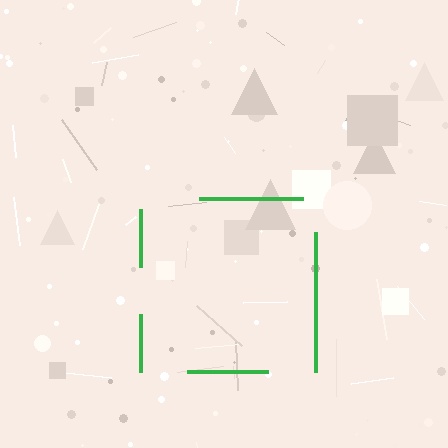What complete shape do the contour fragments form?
The contour fragments form a square.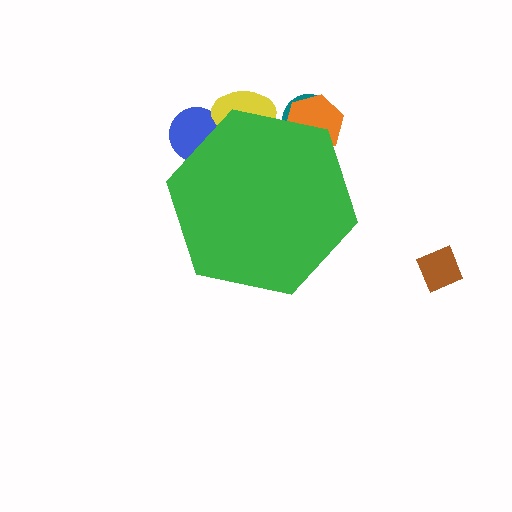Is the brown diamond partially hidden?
No, the brown diamond is fully visible.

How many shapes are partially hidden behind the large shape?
4 shapes are partially hidden.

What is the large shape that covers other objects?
A green hexagon.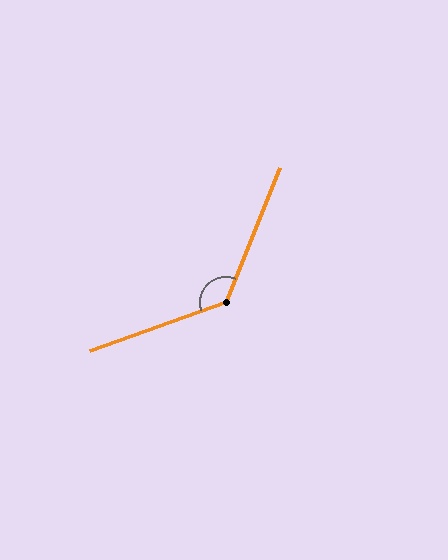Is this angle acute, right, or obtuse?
It is obtuse.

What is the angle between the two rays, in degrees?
Approximately 132 degrees.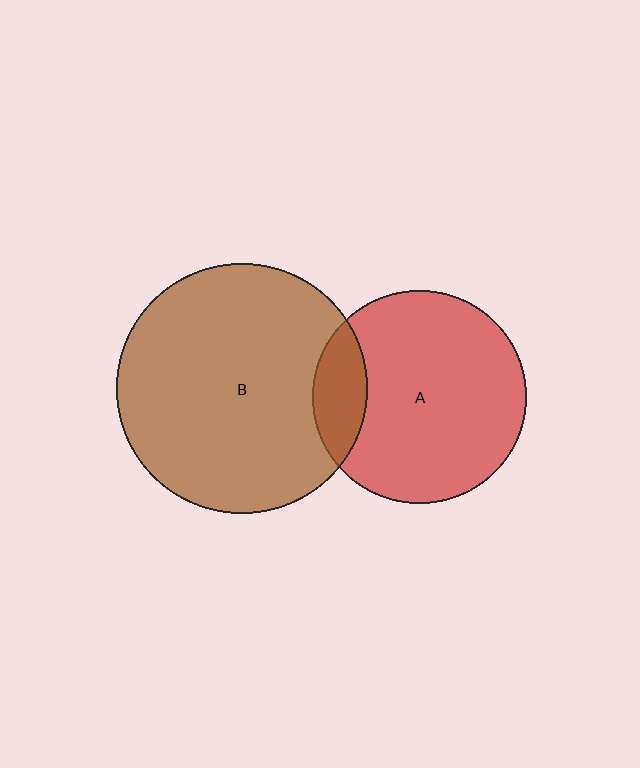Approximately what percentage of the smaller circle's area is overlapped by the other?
Approximately 15%.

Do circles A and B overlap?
Yes.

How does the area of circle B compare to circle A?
Approximately 1.4 times.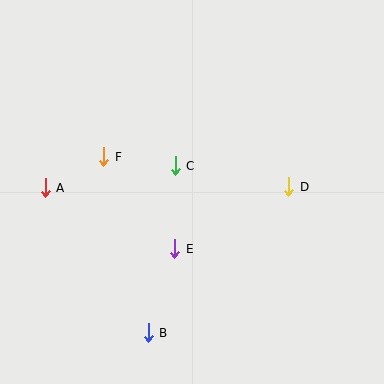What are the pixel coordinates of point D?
Point D is at (289, 187).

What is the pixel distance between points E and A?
The distance between E and A is 143 pixels.